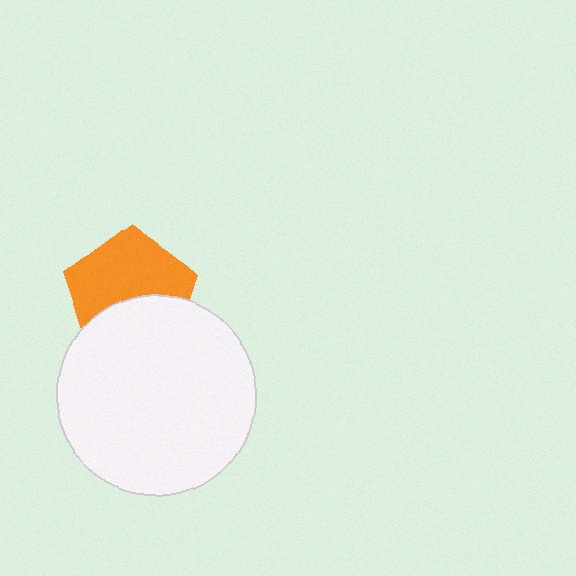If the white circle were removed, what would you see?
You would see the complete orange pentagon.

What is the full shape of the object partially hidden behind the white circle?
The partially hidden object is an orange pentagon.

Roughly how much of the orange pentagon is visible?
About half of it is visible (roughly 59%).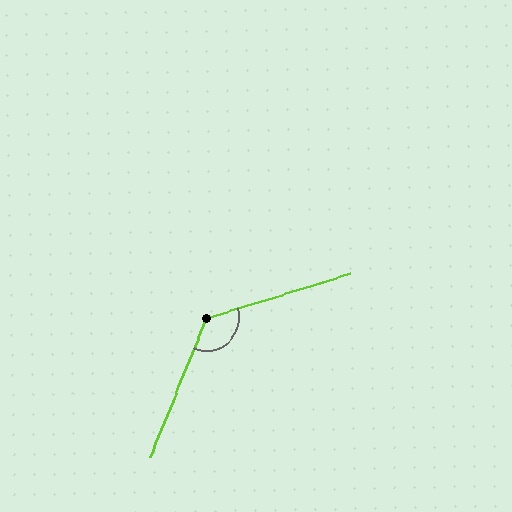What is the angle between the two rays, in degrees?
Approximately 129 degrees.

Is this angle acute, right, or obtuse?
It is obtuse.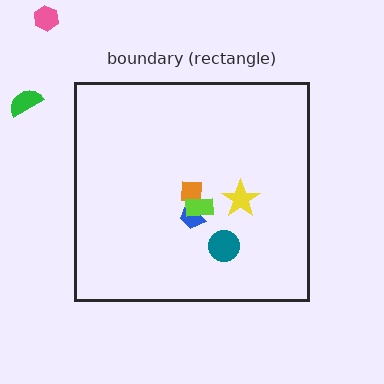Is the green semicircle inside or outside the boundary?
Outside.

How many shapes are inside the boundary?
5 inside, 2 outside.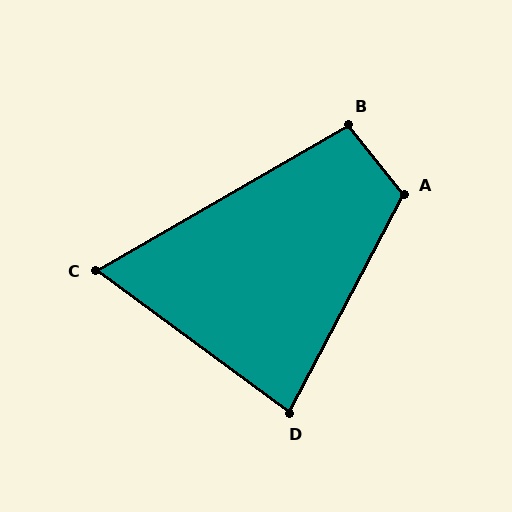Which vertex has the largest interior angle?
A, at approximately 114 degrees.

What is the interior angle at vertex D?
Approximately 81 degrees (acute).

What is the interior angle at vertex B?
Approximately 99 degrees (obtuse).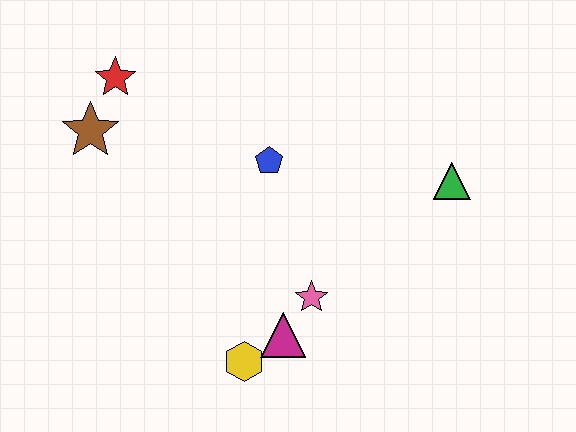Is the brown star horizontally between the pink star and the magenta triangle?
No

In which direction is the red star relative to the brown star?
The red star is above the brown star.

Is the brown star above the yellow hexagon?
Yes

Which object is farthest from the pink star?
The red star is farthest from the pink star.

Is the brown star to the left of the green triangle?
Yes